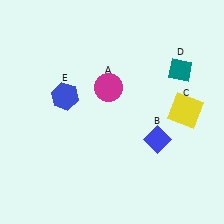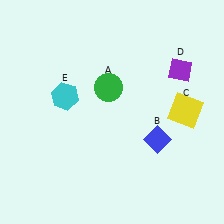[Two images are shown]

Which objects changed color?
A changed from magenta to green. D changed from teal to purple. E changed from blue to cyan.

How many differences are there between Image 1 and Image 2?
There are 3 differences between the two images.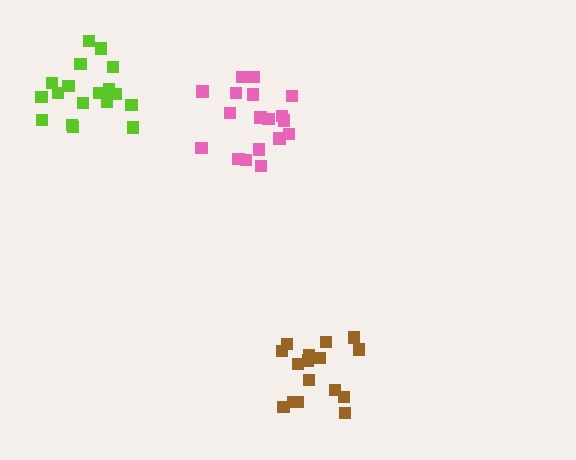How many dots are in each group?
Group 1: 18 dots, Group 2: 16 dots, Group 3: 18 dots (52 total).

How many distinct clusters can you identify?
There are 3 distinct clusters.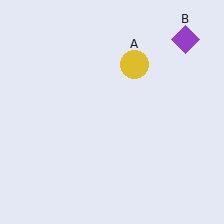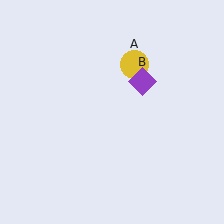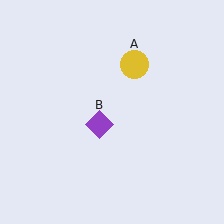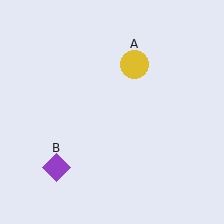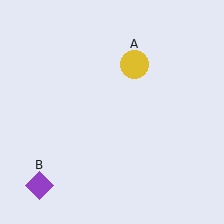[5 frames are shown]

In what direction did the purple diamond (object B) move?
The purple diamond (object B) moved down and to the left.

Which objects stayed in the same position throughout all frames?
Yellow circle (object A) remained stationary.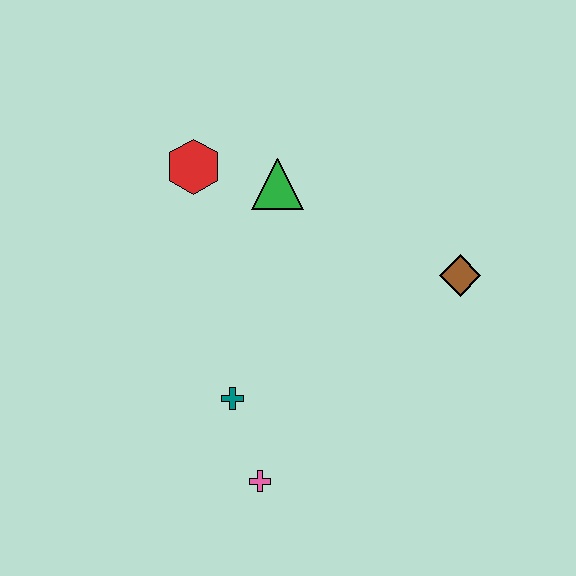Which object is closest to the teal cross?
The pink cross is closest to the teal cross.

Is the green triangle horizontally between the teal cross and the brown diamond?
Yes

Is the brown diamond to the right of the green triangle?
Yes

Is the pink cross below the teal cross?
Yes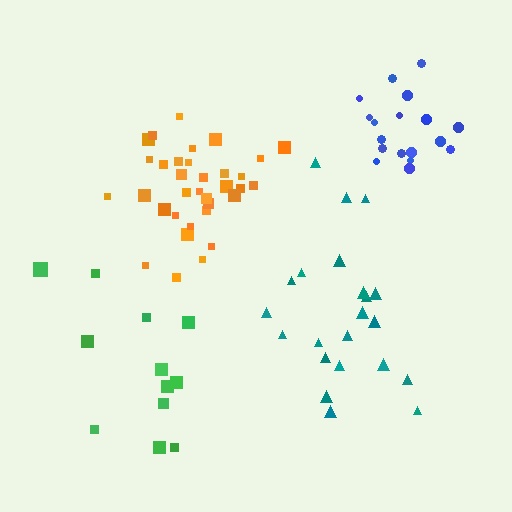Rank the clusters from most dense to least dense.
blue, orange, teal, green.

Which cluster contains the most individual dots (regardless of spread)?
Orange (34).